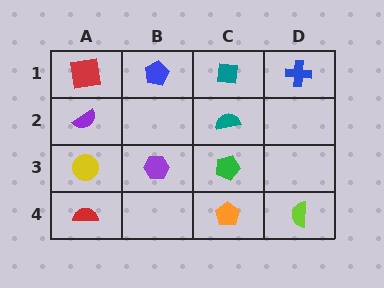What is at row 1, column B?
A blue pentagon.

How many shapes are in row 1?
4 shapes.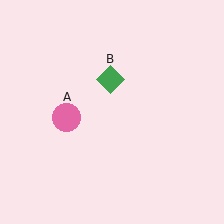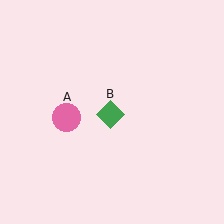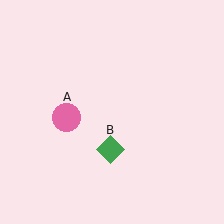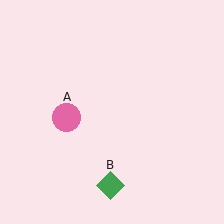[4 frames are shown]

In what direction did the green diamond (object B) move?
The green diamond (object B) moved down.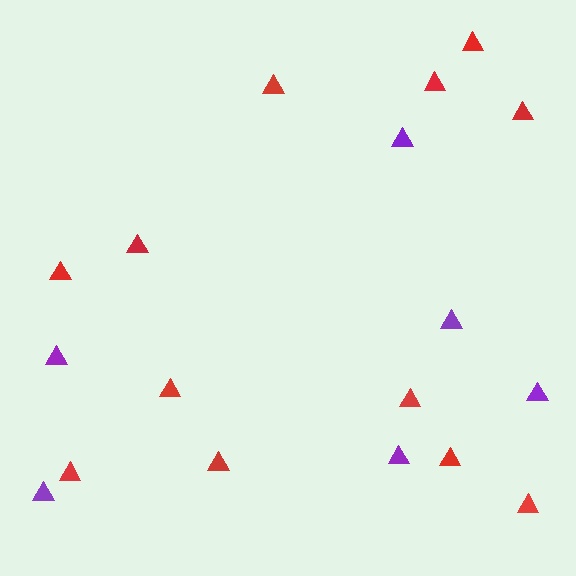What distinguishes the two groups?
There are 2 groups: one group of purple triangles (6) and one group of red triangles (12).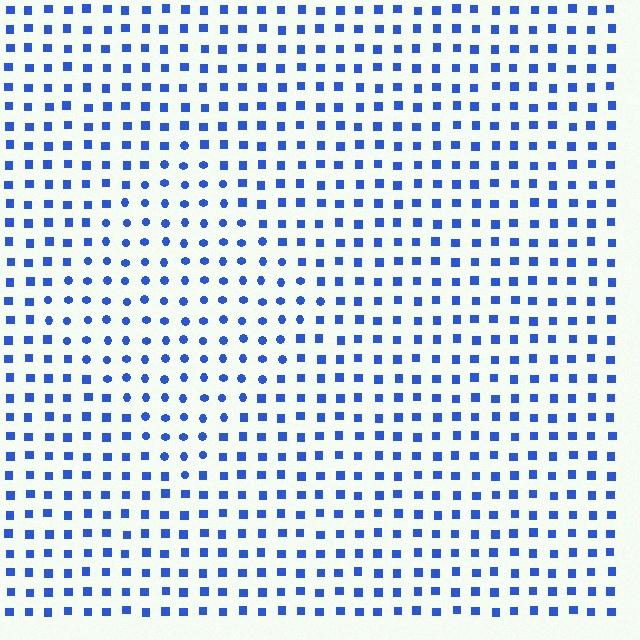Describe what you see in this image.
The image is filled with small blue elements arranged in a uniform grid. A diamond-shaped region contains circles, while the surrounding area contains squares. The boundary is defined purely by the change in element shape.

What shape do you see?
I see a diamond.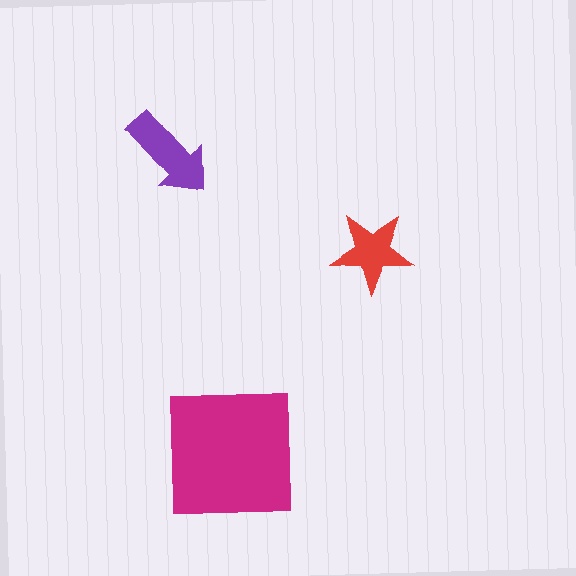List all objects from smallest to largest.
The red star, the purple arrow, the magenta square.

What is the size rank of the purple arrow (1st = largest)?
2nd.